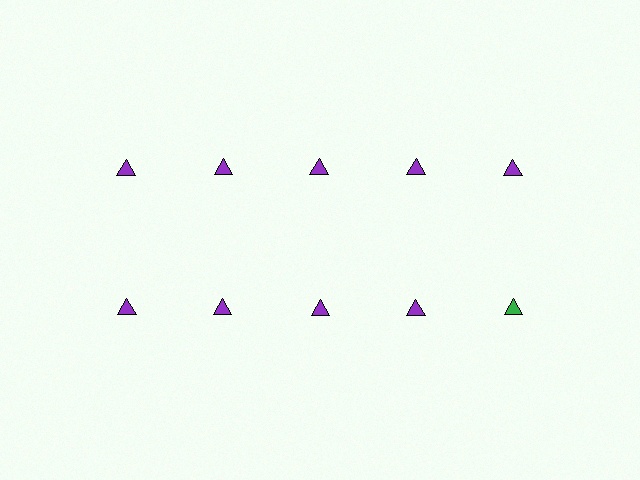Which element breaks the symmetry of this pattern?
The green triangle in the second row, rightmost column breaks the symmetry. All other shapes are purple triangles.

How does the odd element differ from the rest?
It has a different color: green instead of purple.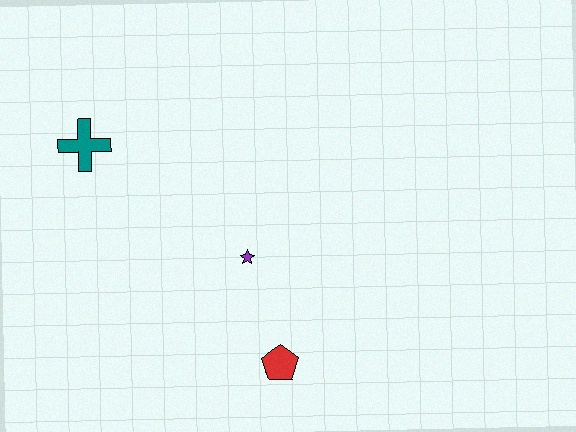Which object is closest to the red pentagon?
The purple star is closest to the red pentagon.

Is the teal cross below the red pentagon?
No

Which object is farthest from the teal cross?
The red pentagon is farthest from the teal cross.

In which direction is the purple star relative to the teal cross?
The purple star is to the right of the teal cross.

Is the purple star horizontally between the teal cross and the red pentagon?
Yes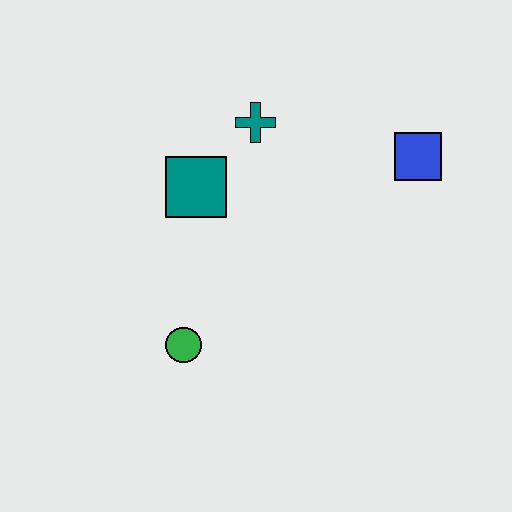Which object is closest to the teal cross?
The teal square is closest to the teal cross.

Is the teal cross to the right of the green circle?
Yes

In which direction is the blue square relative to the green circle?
The blue square is to the right of the green circle.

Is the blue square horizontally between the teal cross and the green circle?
No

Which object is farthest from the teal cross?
The green circle is farthest from the teal cross.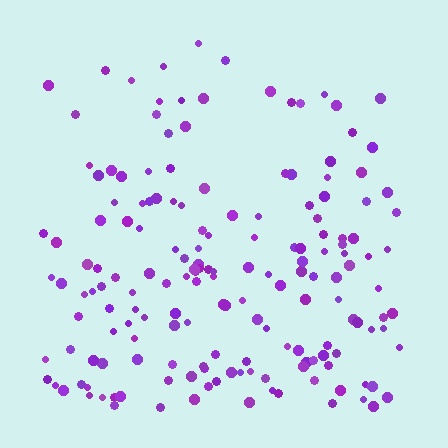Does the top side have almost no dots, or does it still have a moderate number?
Still a moderate number, just noticeably fewer than the bottom.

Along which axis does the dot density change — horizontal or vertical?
Vertical.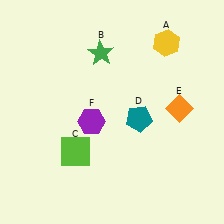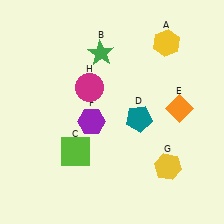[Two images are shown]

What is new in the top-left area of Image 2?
A magenta circle (H) was added in the top-left area of Image 2.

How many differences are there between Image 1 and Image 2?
There are 2 differences between the two images.